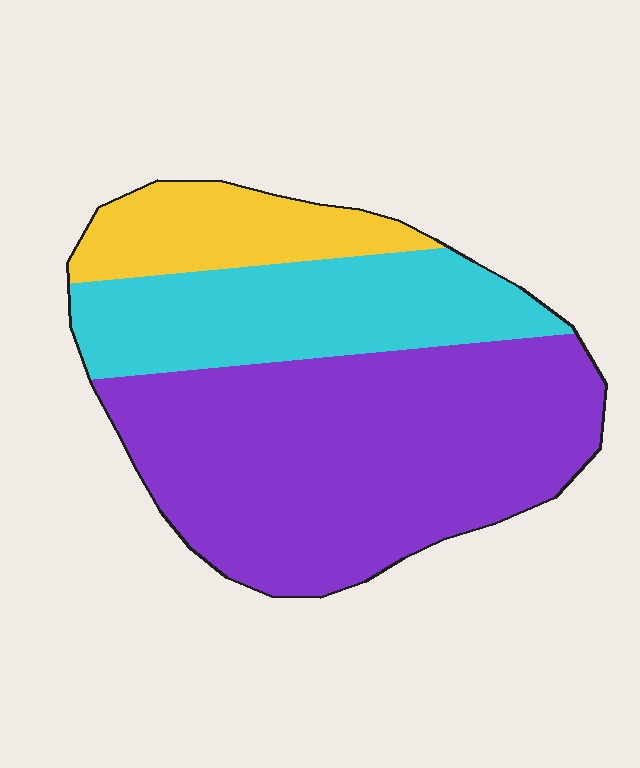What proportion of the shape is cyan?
Cyan covers roughly 25% of the shape.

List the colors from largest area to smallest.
From largest to smallest: purple, cyan, yellow.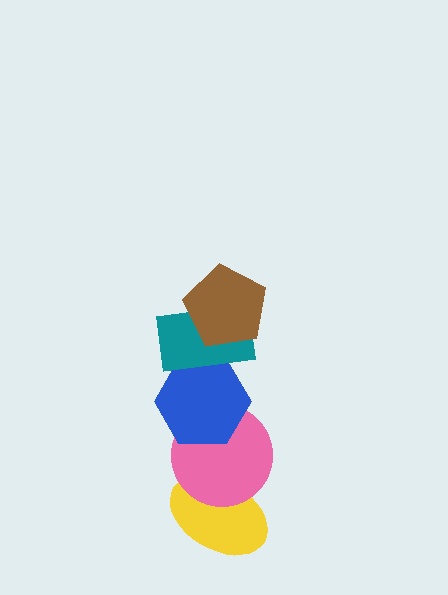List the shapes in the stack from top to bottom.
From top to bottom: the brown pentagon, the teal rectangle, the blue hexagon, the pink circle, the yellow ellipse.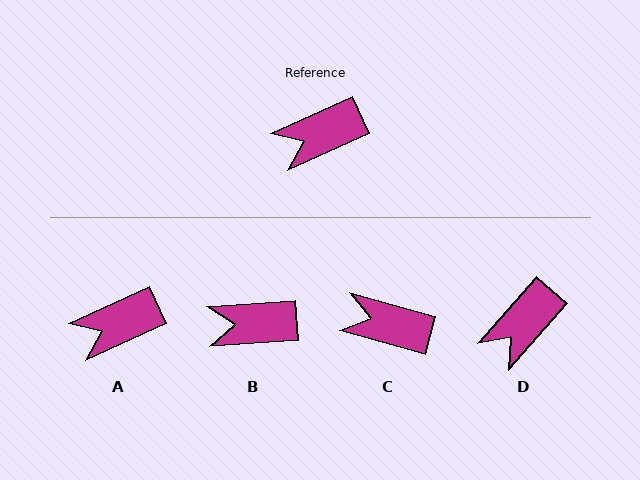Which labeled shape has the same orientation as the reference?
A.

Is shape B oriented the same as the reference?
No, it is off by about 21 degrees.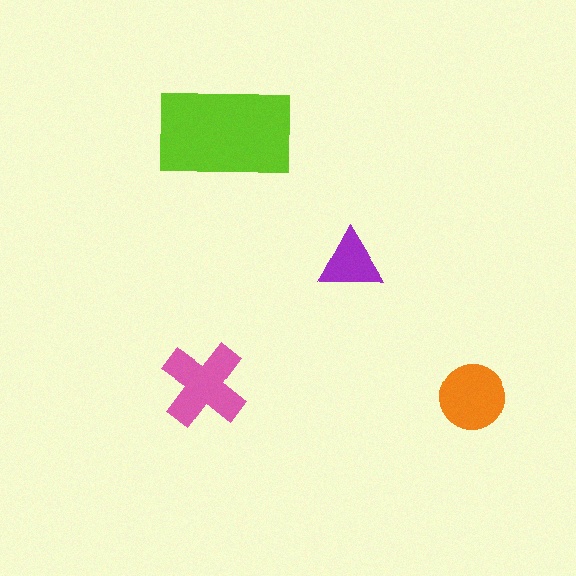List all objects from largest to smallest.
The lime rectangle, the pink cross, the orange circle, the purple triangle.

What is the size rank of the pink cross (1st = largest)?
2nd.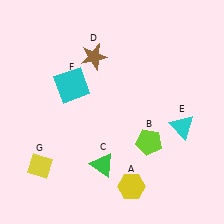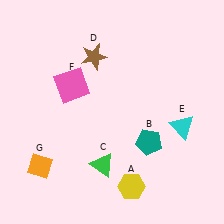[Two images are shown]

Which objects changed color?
B changed from lime to teal. F changed from cyan to pink. G changed from yellow to orange.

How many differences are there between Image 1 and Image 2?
There are 3 differences between the two images.